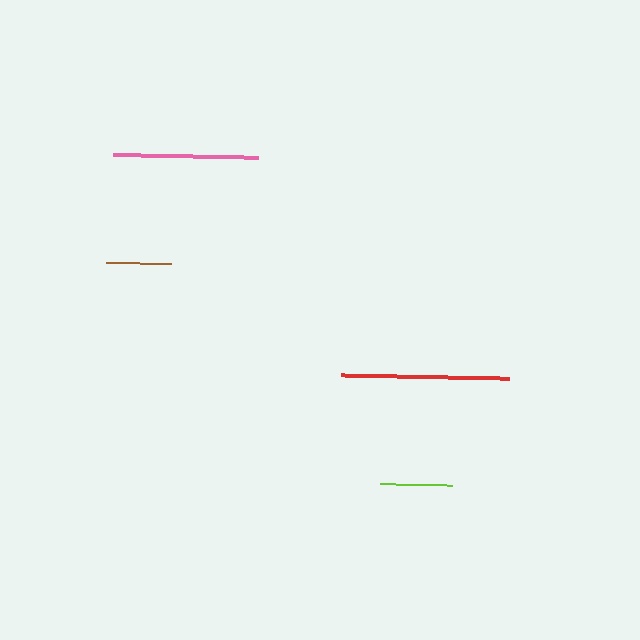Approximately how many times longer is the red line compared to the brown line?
The red line is approximately 2.6 times the length of the brown line.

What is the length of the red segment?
The red segment is approximately 168 pixels long.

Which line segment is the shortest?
The brown line is the shortest at approximately 65 pixels.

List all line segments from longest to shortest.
From longest to shortest: red, pink, lime, brown.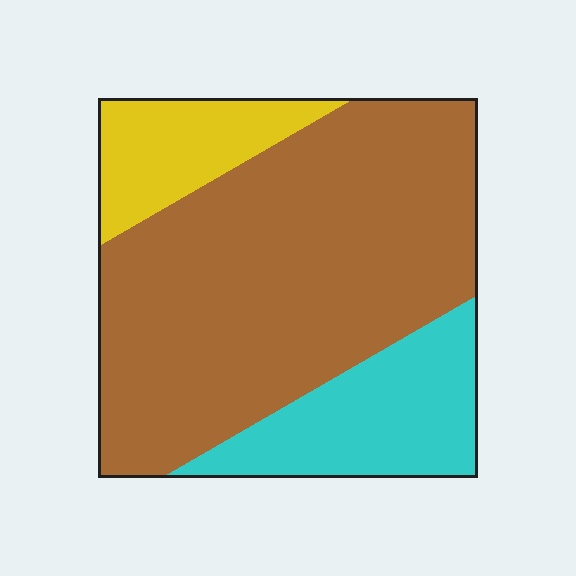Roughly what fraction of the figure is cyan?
Cyan takes up between a sixth and a third of the figure.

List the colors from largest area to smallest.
From largest to smallest: brown, cyan, yellow.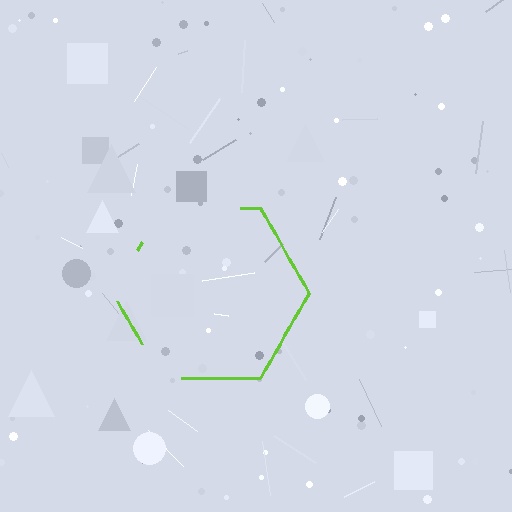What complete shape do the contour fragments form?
The contour fragments form a hexagon.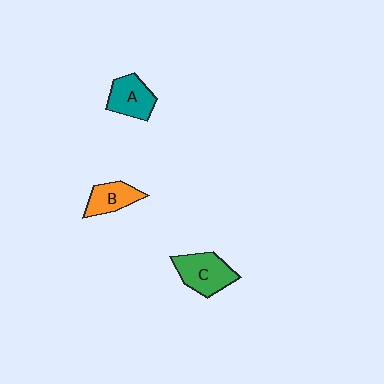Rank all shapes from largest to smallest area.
From largest to smallest: C (green), A (teal), B (orange).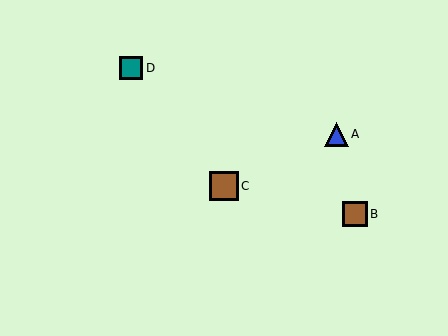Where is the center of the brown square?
The center of the brown square is at (355, 214).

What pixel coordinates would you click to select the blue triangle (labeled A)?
Click at (337, 135) to select the blue triangle A.